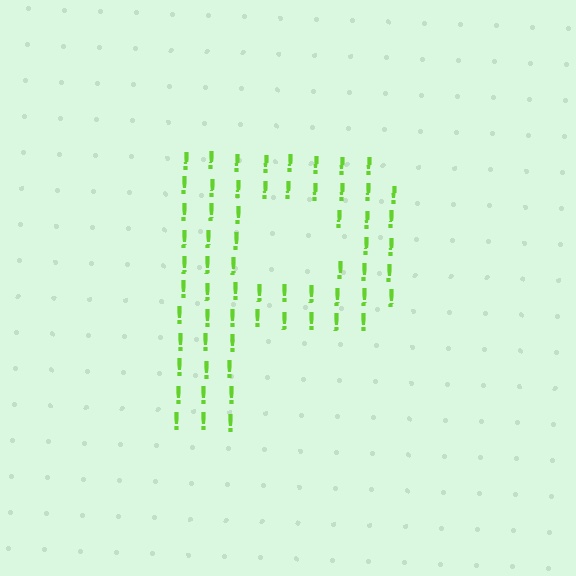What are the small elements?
The small elements are exclamation marks.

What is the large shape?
The large shape is the letter P.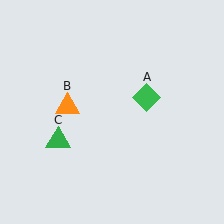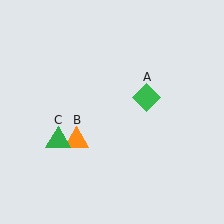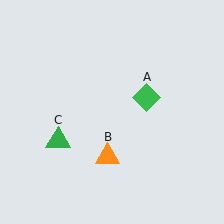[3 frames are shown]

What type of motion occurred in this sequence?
The orange triangle (object B) rotated counterclockwise around the center of the scene.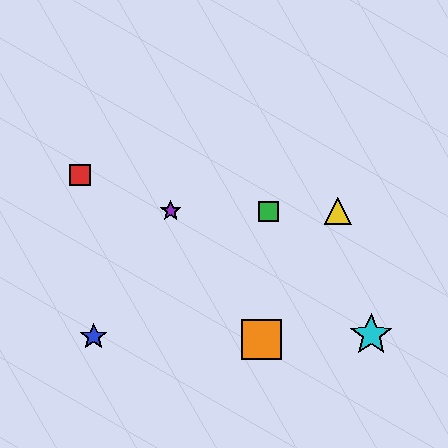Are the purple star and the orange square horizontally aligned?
No, the purple star is at y≈211 and the orange square is at y≈339.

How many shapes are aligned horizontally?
3 shapes (the green square, the yellow triangle, the purple star) are aligned horizontally.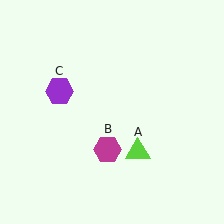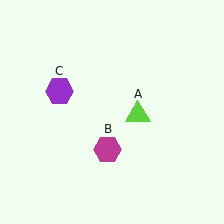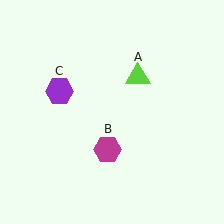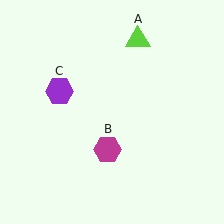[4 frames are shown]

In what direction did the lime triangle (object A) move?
The lime triangle (object A) moved up.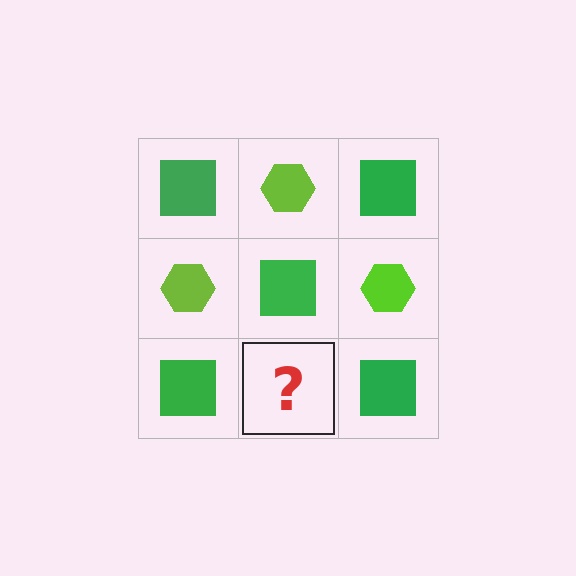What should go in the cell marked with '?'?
The missing cell should contain a lime hexagon.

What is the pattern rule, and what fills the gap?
The rule is that it alternates green square and lime hexagon in a checkerboard pattern. The gap should be filled with a lime hexagon.